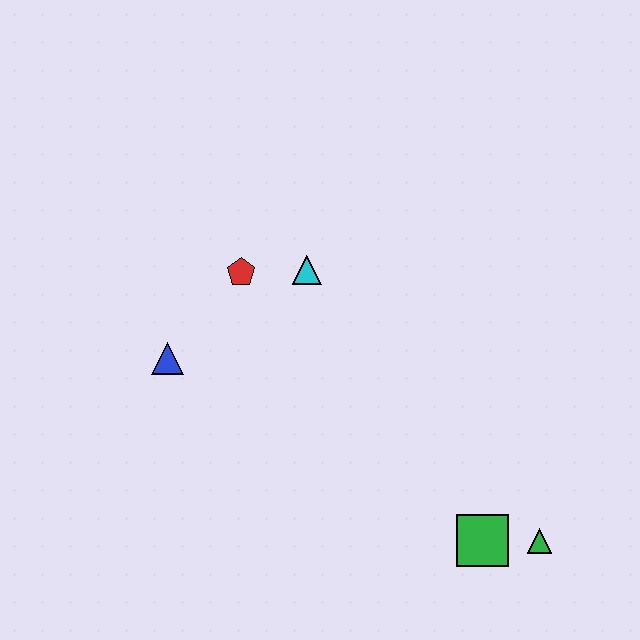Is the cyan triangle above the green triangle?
Yes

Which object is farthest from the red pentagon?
The green triangle is farthest from the red pentagon.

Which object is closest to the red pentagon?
The cyan triangle is closest to the red pentagon.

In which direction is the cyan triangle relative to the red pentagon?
The cyan triangle is to the right of the red pentagon.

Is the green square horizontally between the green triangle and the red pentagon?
Yes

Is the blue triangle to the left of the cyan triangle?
Yes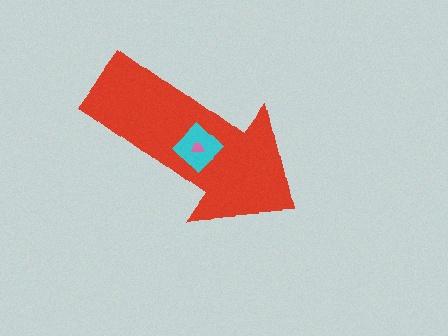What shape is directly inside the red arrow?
The cyan diamond.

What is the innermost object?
The pink trapezoid.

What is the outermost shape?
The red arrow.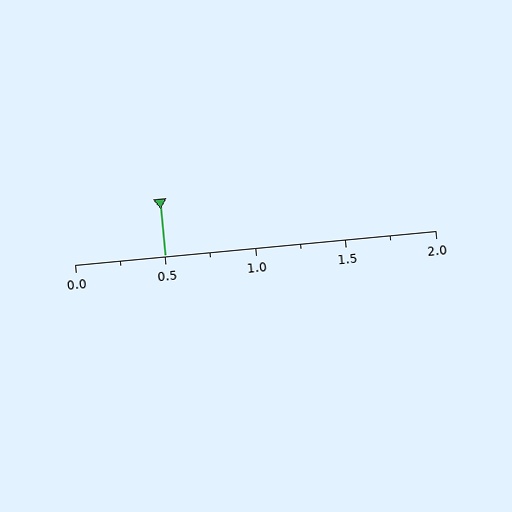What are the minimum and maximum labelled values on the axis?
The axis runs from 0.0 to 2.0.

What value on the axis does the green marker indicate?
The marker indicates approximately 0.5.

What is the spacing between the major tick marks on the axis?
The major ticks are spaced 0.5 apart.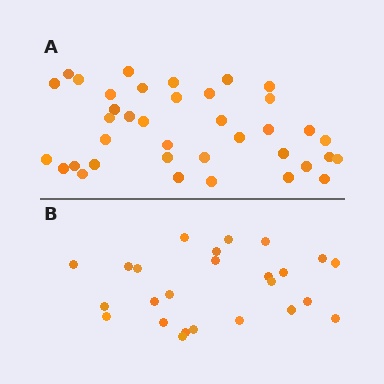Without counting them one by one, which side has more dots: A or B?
Region A (the top region) has more dots.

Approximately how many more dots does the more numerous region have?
Region A has approximately 15 more dots than region B.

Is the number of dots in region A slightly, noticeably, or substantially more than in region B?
Region A has substantially more. The ratio is roughly 1.5 to 1.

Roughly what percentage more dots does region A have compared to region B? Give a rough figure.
About 50% more.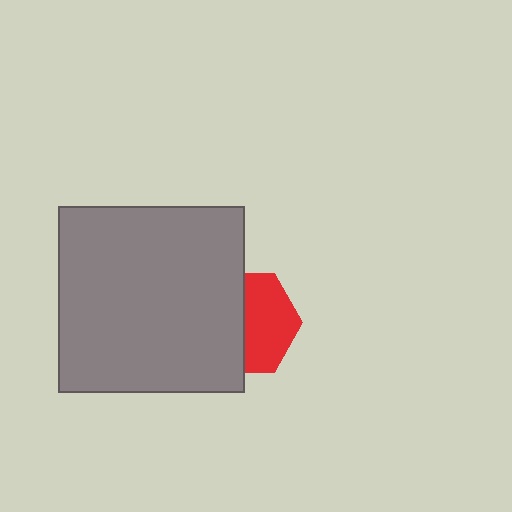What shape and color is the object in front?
The object in front is a gray square.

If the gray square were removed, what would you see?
You would see the complete red hexagon.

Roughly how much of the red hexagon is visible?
About half of it is visible (roughly 50%).